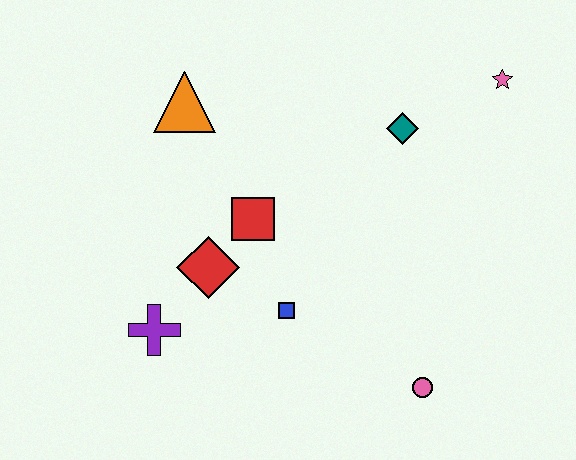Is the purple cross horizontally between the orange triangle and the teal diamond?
No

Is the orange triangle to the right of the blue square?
No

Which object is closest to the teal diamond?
The pink star is closest to the teal diamond.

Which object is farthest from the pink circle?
The orange triangle is farthest from the pink circle.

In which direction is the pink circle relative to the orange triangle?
The pink circle is below the orange triangle.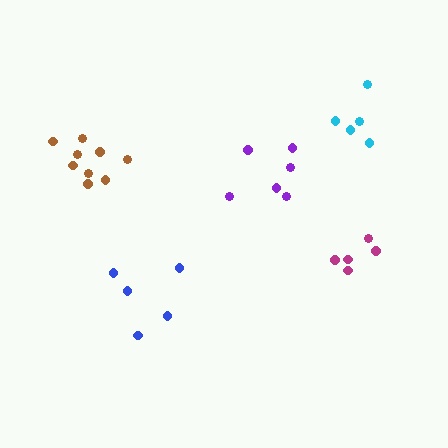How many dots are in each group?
Group 1: 5 dots, Group 2: 5 dots, Group 3: 6 dots, Group 4: 9 dots, Group 5: 5 dots (30 total).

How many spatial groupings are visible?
There are 5 spatial groupings.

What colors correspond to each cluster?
The clusters are colored: blue, magenta, purple, brown, cyan.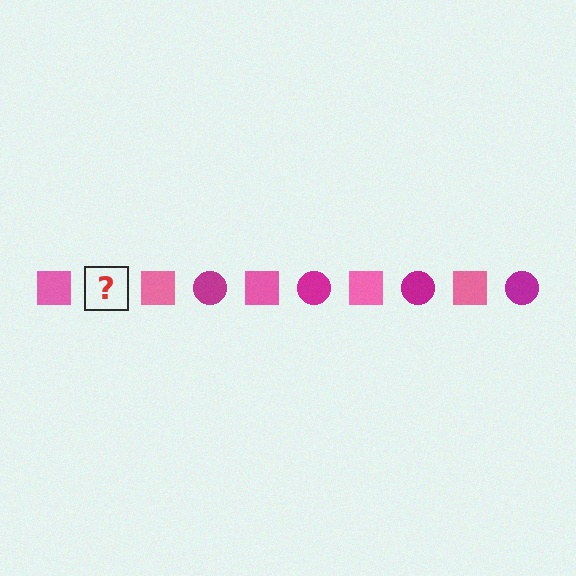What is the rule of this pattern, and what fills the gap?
The rule is that the pattern alternates between pink square and magenta circle. The gap should be filled with a magenta circle.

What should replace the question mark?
The question mark should be replaced with a magenta circle.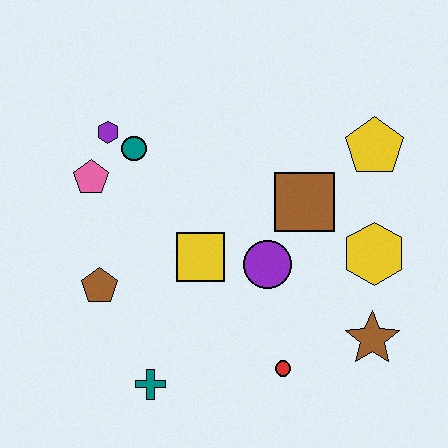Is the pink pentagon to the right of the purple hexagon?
No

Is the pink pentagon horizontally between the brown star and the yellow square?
No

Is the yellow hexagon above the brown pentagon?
Yes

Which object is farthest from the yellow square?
The yellow pentagon is farthest from the yellow square.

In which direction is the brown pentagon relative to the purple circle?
The brown pentagon is to the left of the purple circle.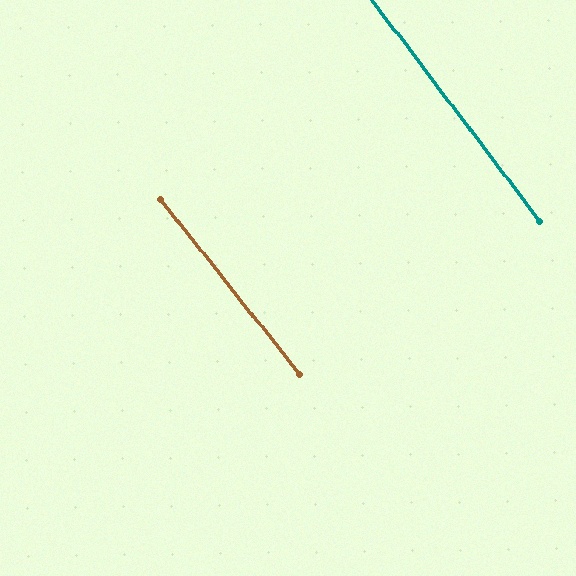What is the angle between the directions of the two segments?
Approximately 1 degree.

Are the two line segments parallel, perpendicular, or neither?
Parallel — their directions differ by only 1.5°.